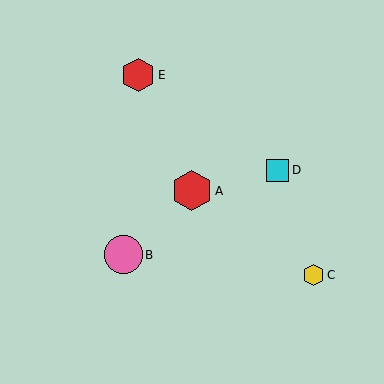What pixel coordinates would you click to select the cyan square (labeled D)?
Click at (277, 170) to select the cyan square D.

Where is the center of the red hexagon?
The center of the red hexagon is at (138, 75).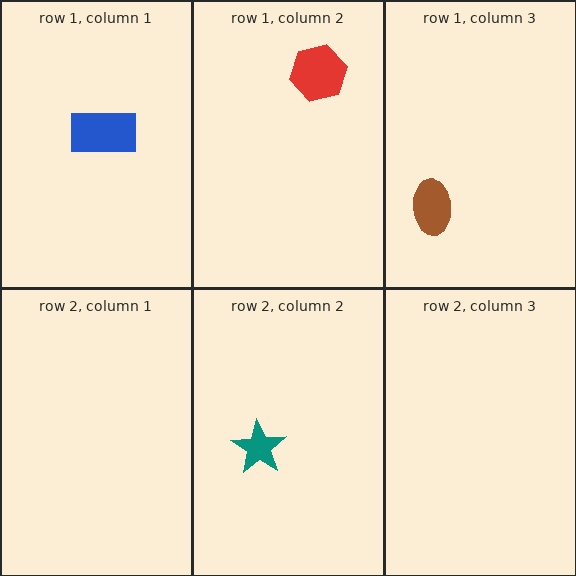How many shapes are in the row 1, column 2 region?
1.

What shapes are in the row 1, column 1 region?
The blue rectangle.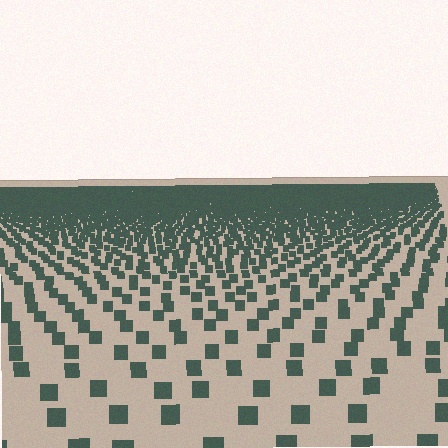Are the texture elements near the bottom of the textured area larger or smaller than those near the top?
Larger. Near the bottom, elements are closer to the viewer and appear at a bigger on-screen size.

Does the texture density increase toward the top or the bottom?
Density increases toward the top.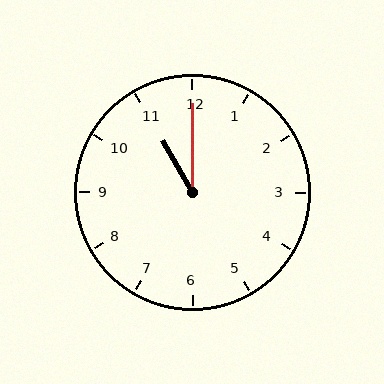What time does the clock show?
11:00.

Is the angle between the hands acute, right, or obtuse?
It is acute.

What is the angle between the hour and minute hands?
Approximately 30 degrees.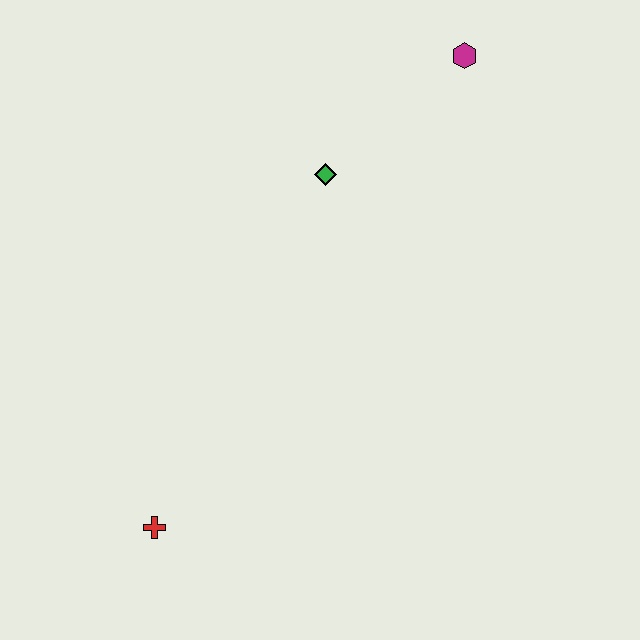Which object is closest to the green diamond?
The magenta hexagon is closest to the green diamond.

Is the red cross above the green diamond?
No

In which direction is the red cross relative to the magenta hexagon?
The red cross is below the magenta hexagon.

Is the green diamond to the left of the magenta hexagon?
Yes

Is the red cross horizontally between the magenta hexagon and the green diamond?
No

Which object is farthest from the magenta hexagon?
The red cross is farthest from the magenta hexagon.